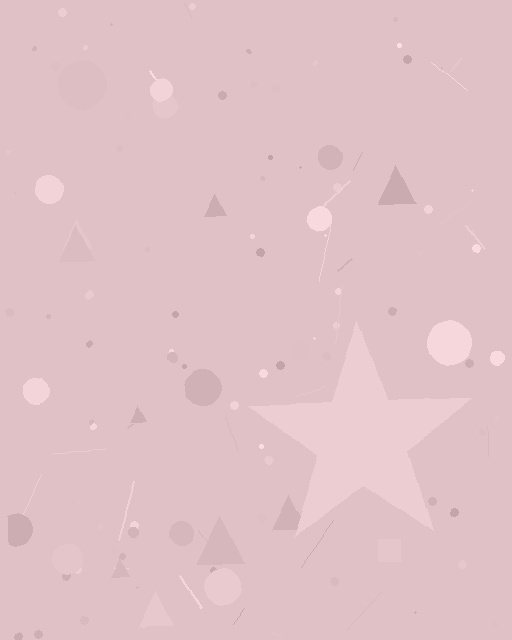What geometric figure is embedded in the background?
A star is embedded in the background.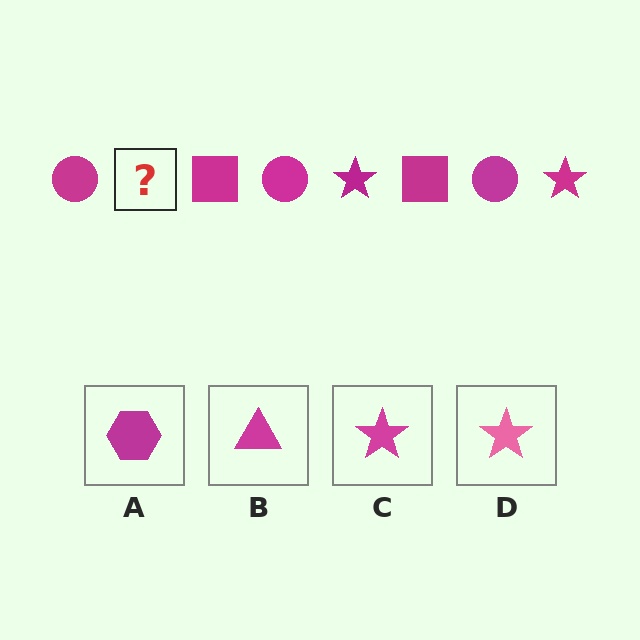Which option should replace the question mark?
Option C.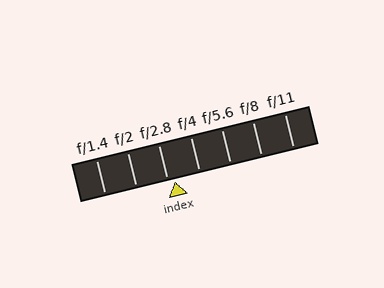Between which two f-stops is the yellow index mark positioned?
The index mark is between f/2.8 and f/4.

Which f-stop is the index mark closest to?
The index mark is closest to f/2.8.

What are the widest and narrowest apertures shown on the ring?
The widest aperture shown is f/1.4 and the narrowest is f/11.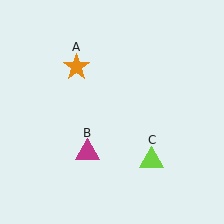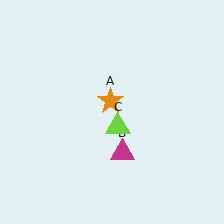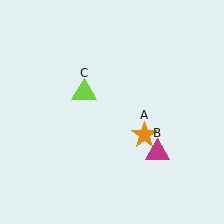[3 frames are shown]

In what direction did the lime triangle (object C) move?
The lime triangle (object C) moved up and to the left.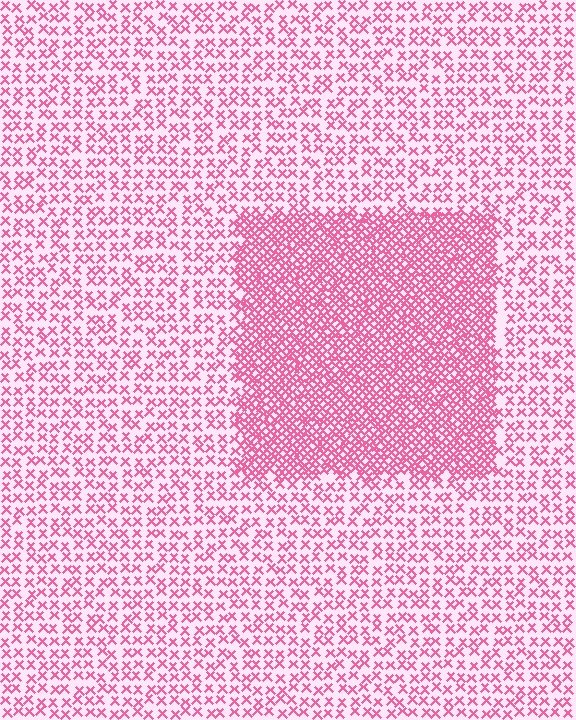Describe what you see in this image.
The image contains small pink elements arranged at two different densities. A rectangle-shaped region is visible where the elements are more densely packed than the surrounding area.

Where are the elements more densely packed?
The elements are more densely packed inside the rectangle boundary.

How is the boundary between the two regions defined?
The boundary is defined by a change in element density (approximately 2.5x ratio). All elements are the same color, size, and shape.